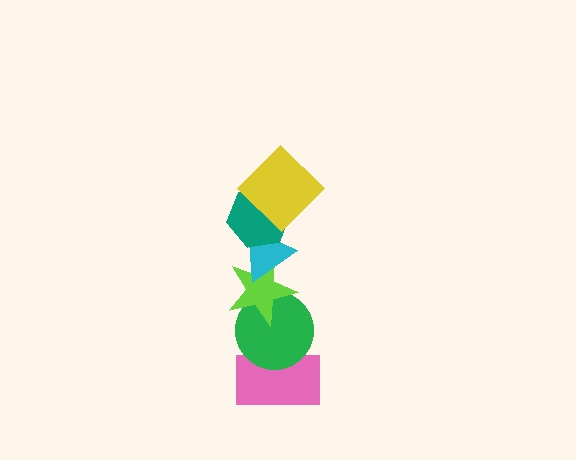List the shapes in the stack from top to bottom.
From top to bottom: the yellow diamond, the teal hexagon, the cyan triangle, the lime star, the green circle, the pink rectangle.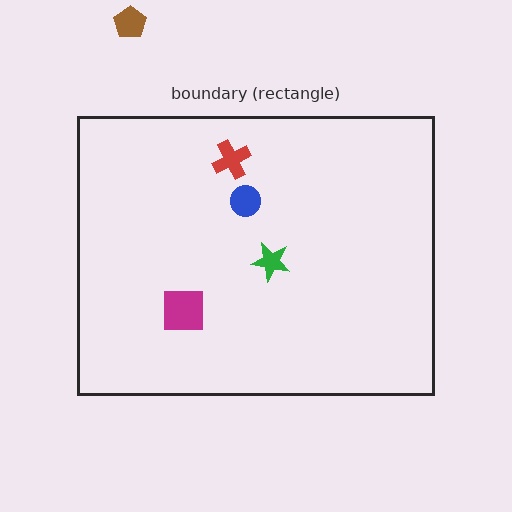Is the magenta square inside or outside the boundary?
Inside.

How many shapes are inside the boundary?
4 inside, 1 outside.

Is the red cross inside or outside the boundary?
Inside.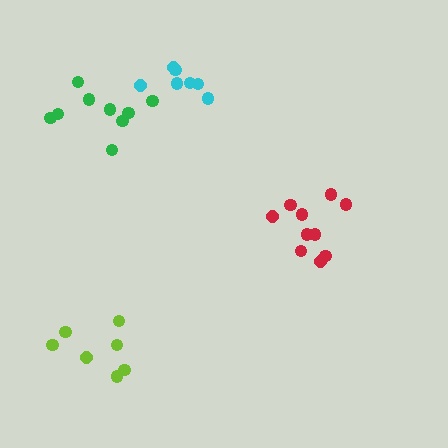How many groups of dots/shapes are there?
There are 4 groups.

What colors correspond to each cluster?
The clusters are colored: green, red, cyan, lime.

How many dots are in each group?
Group 1: 9 dots, Group 2: 10 dots, Group 3: 7 dots, Group 4: 7 dots (33 total).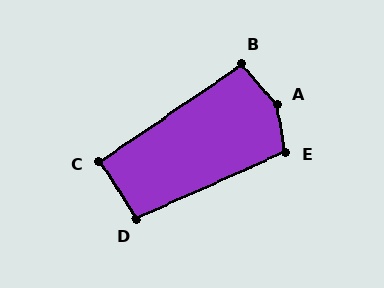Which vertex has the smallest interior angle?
C, at approximately 92 degrees.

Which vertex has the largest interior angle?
A, at approximately 148 degrees.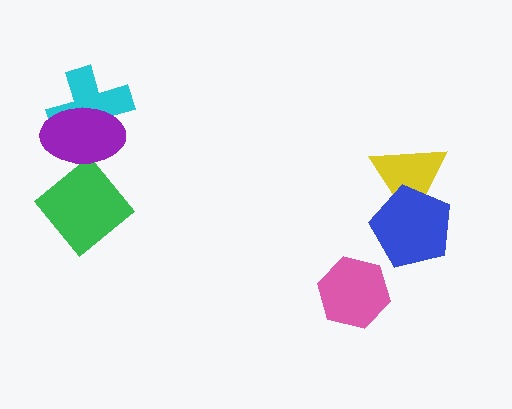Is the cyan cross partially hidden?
Yes, it is partially covered by another shape.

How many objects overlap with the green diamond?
0 objects overlap with the green diamond.